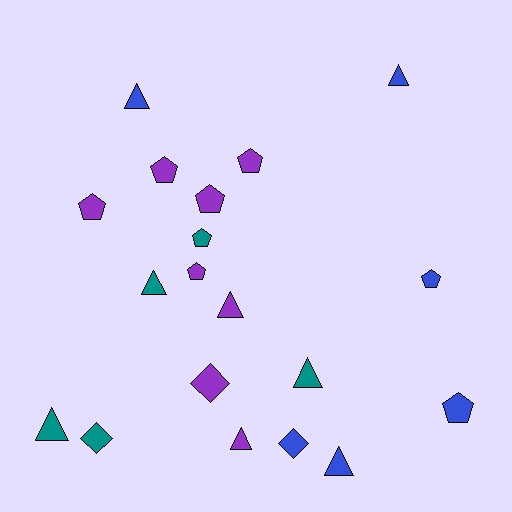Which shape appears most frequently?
Triangle, with 8 objects.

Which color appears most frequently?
Purple, with 8 objects.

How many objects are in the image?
There are 19 objects.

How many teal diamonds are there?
There is 1 teal diamond.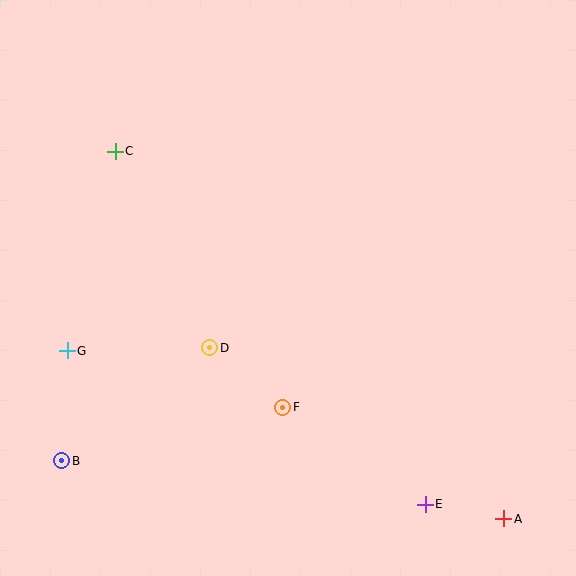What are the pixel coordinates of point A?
Point A is at (504, 519).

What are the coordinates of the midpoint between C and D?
The midpoint between C and D is at (162, 250).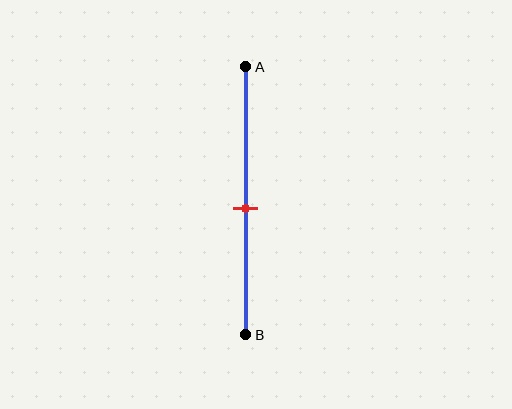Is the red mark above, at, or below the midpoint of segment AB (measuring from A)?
The red mark is approximately at the midpoint of segment AB.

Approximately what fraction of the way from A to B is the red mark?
The red mark is approximately 55% of the way from A to B.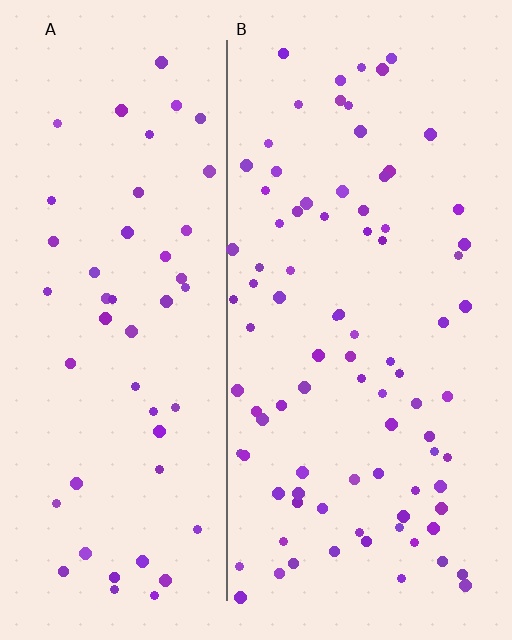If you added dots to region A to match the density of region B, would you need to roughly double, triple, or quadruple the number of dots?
Approximately double.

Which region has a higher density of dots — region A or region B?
B (the right).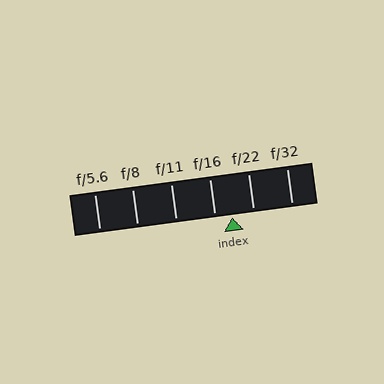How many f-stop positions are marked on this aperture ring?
There are 6 f-stop positions marked.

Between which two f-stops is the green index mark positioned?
The index mark is between f/16 and f/22.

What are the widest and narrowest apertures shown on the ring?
The widest aperture shown is f/5.6 and the narrowest is f/32.